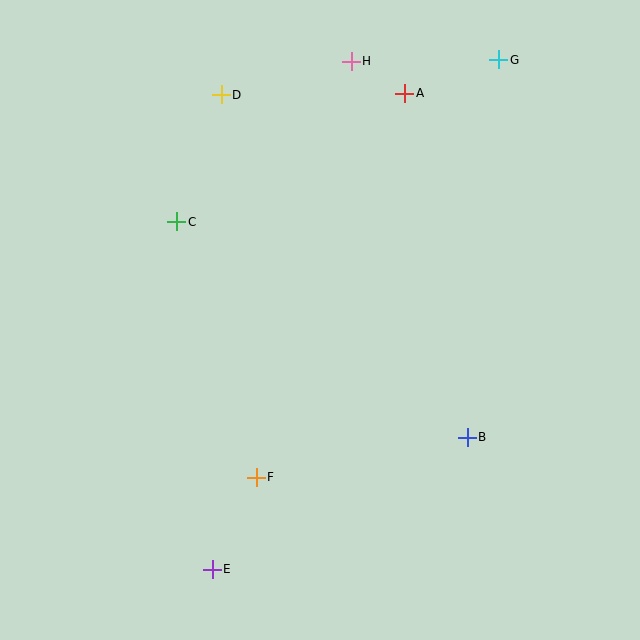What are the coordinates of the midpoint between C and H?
The midpoint between C and H is at (264, 141).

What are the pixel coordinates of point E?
Point E is at (212, 569).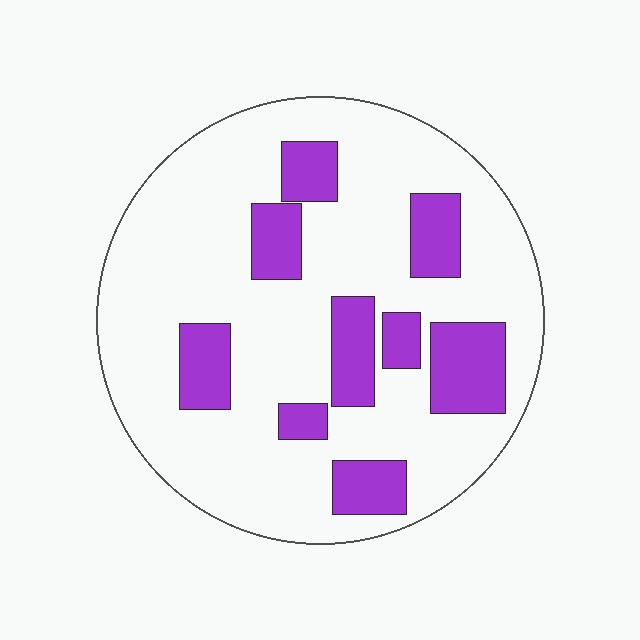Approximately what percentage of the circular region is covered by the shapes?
Approximately 25%.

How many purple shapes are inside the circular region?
9.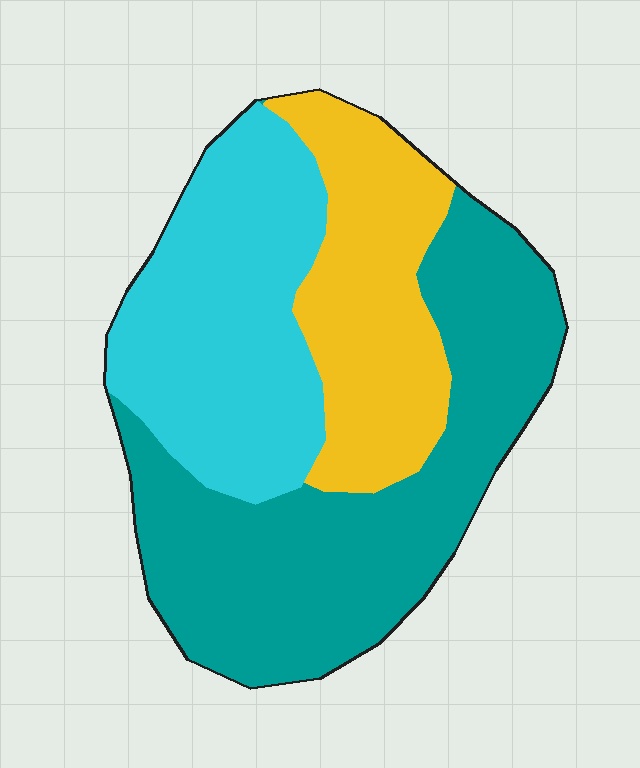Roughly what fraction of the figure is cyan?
Cyan covers roughly 30% of the figure.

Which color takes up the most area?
Teal, at roughly 45%.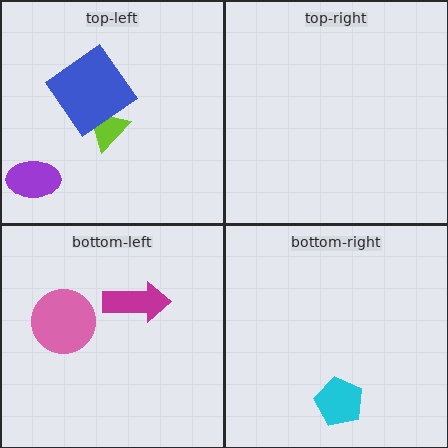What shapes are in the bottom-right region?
The cyan pentagon.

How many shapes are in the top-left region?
3.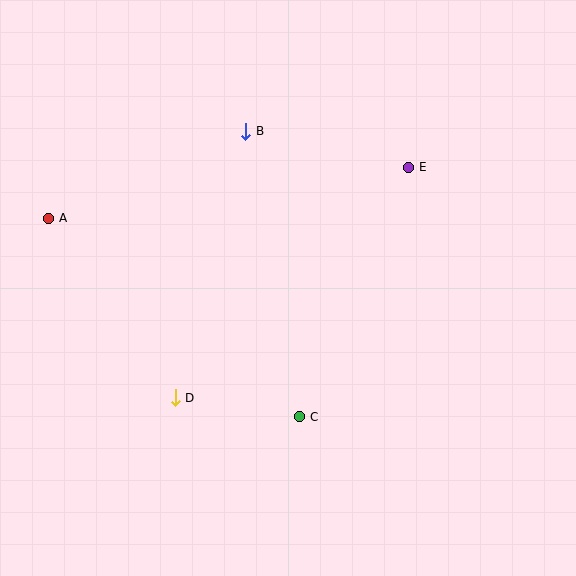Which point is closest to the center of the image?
Point C at (300, 417) is closest to the center.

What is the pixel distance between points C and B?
The distance between C and B is 290 pixels.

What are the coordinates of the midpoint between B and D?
The midpoint between B and D is at (211, 265).